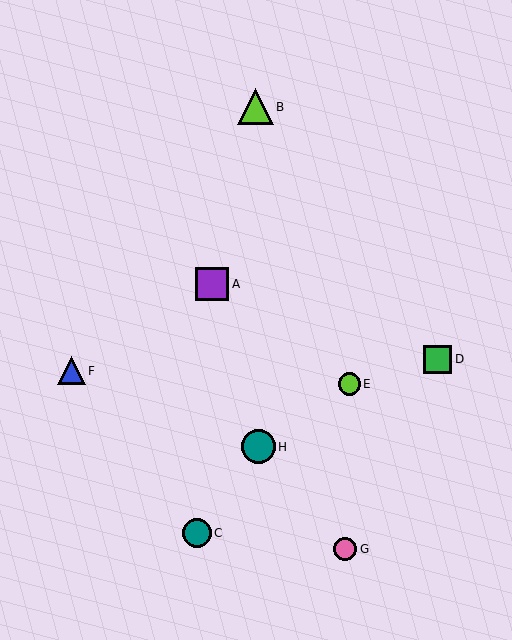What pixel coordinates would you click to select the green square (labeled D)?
Click at (438, 359) to select the green square D.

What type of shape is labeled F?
Shape F is a blue triangle.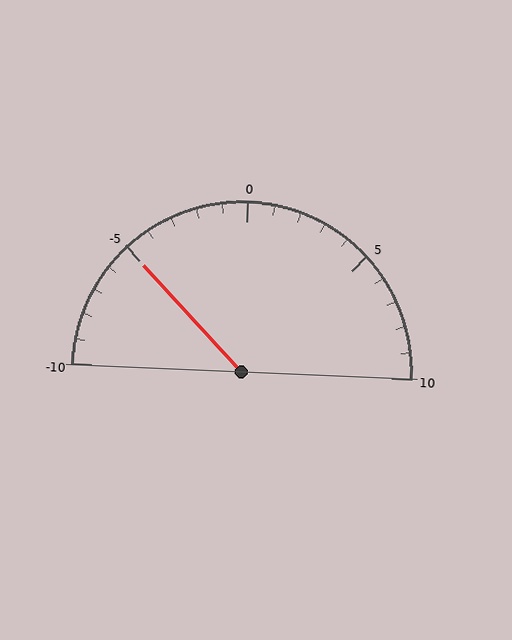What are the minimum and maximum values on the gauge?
The gauge ranges from -10 to 10.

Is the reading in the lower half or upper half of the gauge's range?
The reading is in the lower half of the range (-10 to 10).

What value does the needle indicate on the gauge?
The needle indicates approximately -5.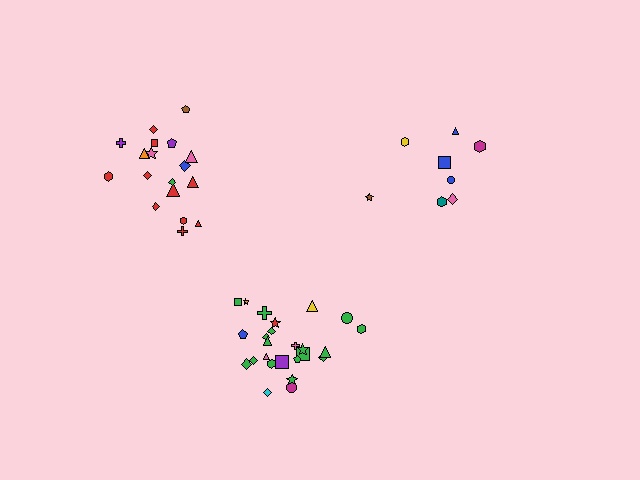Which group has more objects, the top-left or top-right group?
The top-left group.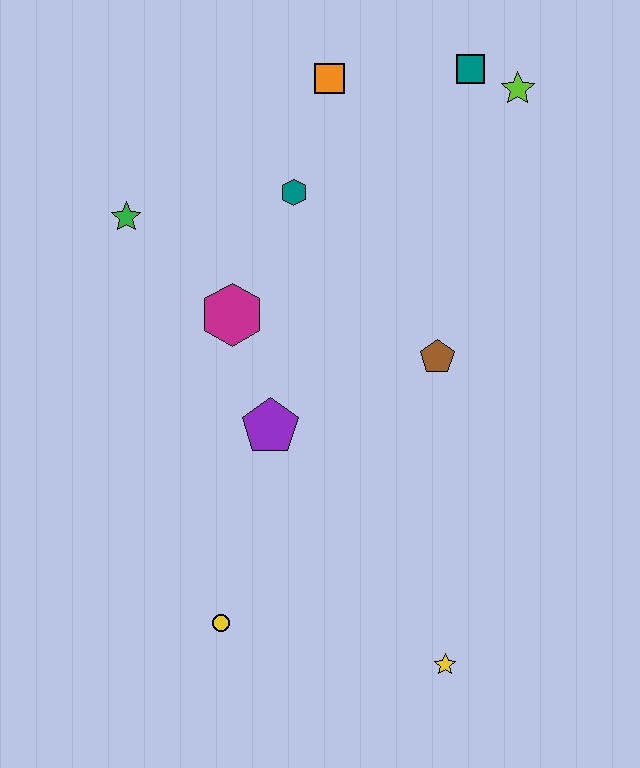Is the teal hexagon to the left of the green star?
No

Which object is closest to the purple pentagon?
The magenta hexagon is closest to the purple pentagon.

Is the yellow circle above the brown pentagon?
No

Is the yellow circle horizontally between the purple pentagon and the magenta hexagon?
No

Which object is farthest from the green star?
The yellow star is farthest from the green star.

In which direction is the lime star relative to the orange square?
The lime star is to the right of the orange square.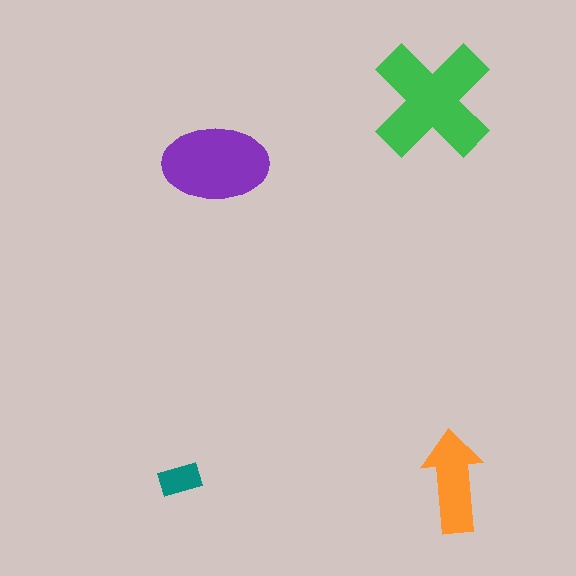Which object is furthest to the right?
The orange arrow is rightmost.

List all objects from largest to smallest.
The green cross, the purple ellipse, the orange arrow, the teal rectangle.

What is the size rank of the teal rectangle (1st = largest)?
4th.